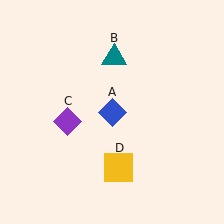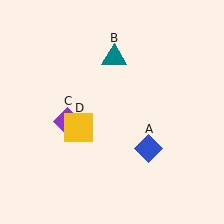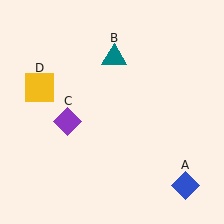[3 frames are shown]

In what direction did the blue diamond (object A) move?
The blue diamond (object A) moved down and to the right.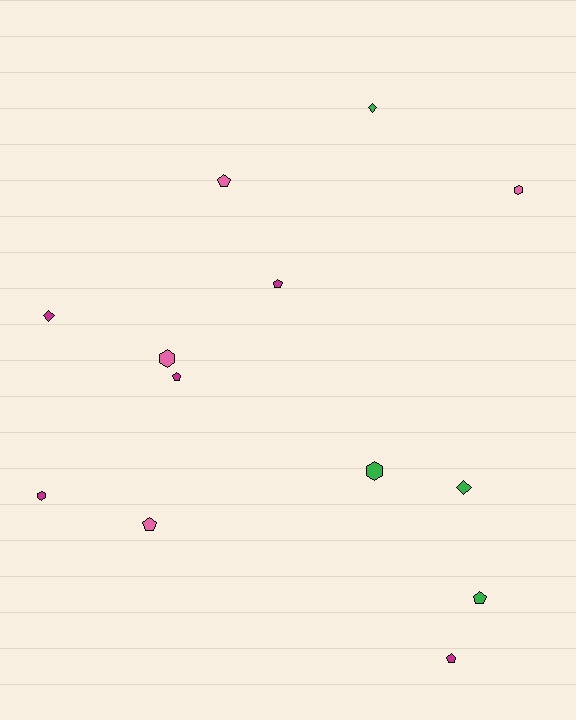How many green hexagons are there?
There is 1 green hexagon.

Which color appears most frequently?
Magenta, with 5 objects.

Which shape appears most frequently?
Pentagon, with 6 objects.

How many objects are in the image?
There are 13 objects.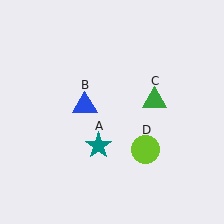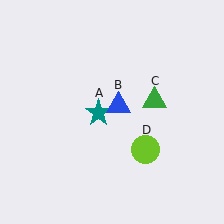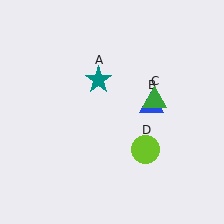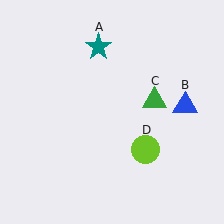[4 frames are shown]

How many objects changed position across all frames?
2 objects changed position: teal star (object A), blue triangle (object B).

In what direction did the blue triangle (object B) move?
The blue triangle (object B) moved right.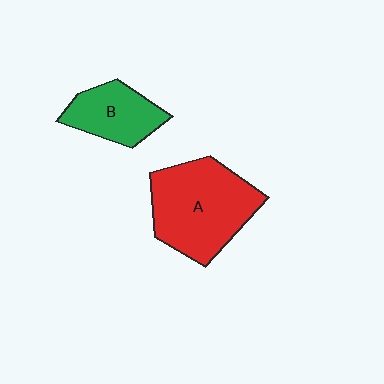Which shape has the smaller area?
Shape B (green).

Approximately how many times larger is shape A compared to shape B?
Approximately 1.8 times.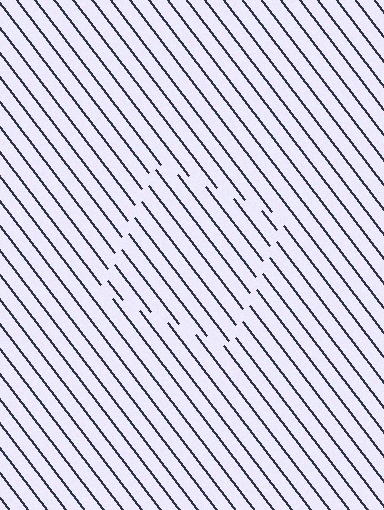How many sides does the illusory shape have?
4 sides — the line-ends trace a square.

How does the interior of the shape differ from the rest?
The interior of the shape contains the same grating, shifted by half a period — the contour is defined by the phase discontinuity where line-ends from the inner and outer gratings abut.